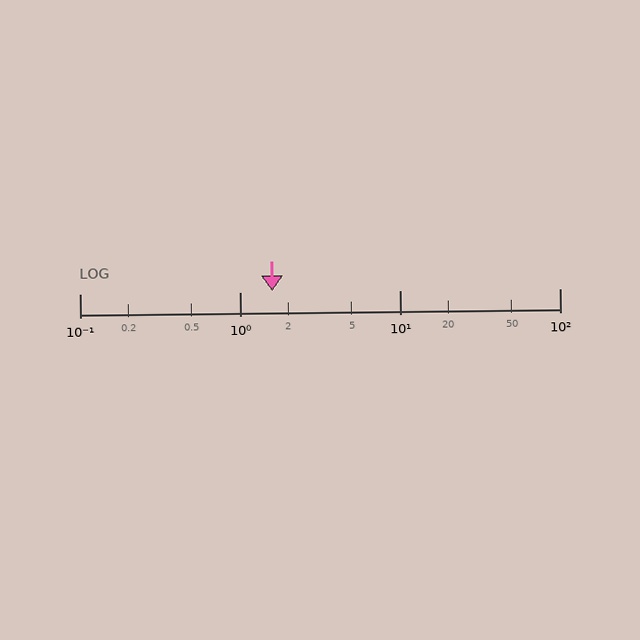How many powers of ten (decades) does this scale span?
The scale spans 3 decades, from 0.1 to 100.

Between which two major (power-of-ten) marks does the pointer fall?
The pointer is between 1 and 10.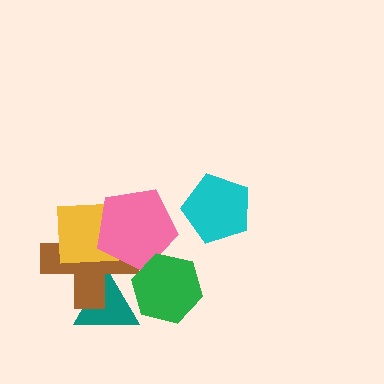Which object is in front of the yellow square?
The pink pentagon is in front of the yellow square.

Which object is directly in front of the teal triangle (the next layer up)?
The brown cross is directly in front of the teal triangle.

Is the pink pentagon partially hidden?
Yes, it is partially covered by another shape.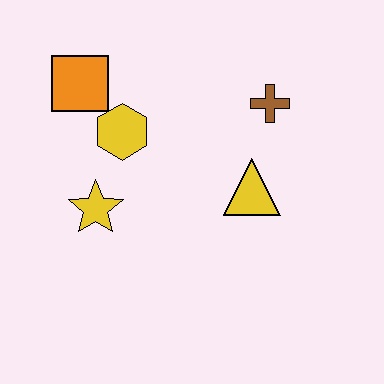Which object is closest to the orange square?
The yellow hexagon is closest to the orange square.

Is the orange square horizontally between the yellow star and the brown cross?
No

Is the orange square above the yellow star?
Yes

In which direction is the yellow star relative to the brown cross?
The yellow star is to the left of the brown cross.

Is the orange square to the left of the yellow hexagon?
Yes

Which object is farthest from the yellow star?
The brown cross is farthest from the yellow star.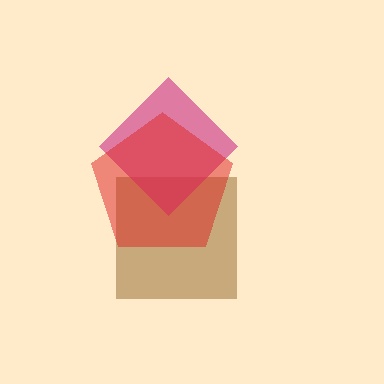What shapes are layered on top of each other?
The layered shapes are: a brown square, a magenta diamond, a red pentagon.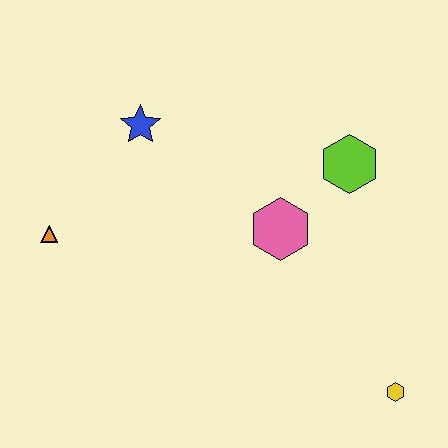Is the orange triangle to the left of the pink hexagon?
Yes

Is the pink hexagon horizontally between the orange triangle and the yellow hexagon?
Yes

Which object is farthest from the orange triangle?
The yellow hexagon is farthest from the orange triangle.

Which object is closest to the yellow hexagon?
The pink hexagon is closest to the yellow hexagon.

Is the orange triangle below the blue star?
Yes